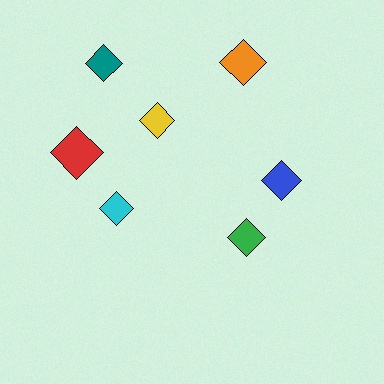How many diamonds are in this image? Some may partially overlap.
There are 7 diamonds.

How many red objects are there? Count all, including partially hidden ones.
There is 1 red object.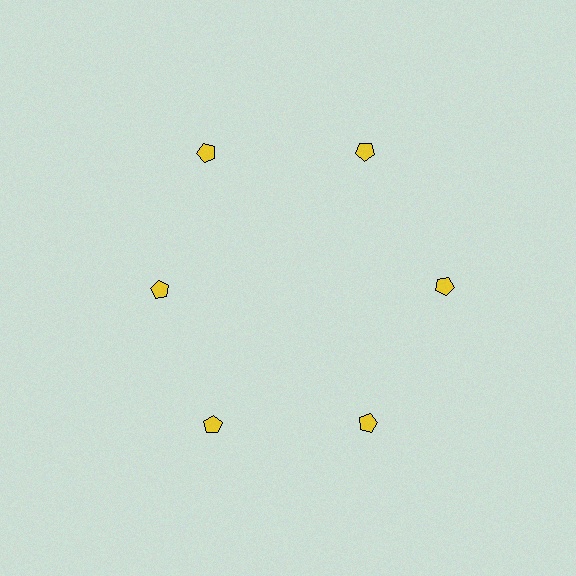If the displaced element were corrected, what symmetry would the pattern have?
It would have 6-fold rotational symmetry — the pattern would map onto itself every 60 degrees.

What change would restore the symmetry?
The symmetry would be restored by moving it outward, back onto the ring so that all 6 pentagons sit at equal angles and equal distance from the center.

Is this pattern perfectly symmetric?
No. The 6 yellow pentagons are arranged in a ring, but one element near the 9 o'clock position is pulled inward toward the center, breaking the 6-fold rotational symmetry.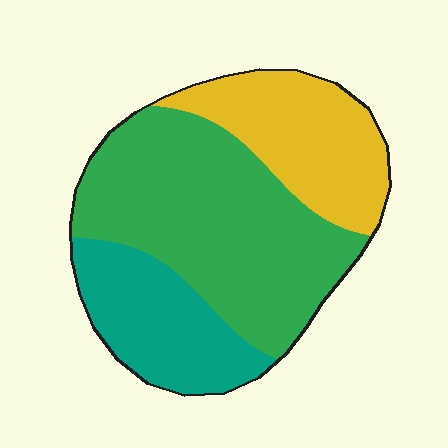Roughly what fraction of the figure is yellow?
Yellow takes up about one quarter (1/4) of the figure.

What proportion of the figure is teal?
Teal covers roughly 25% of the figure.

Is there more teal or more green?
Green.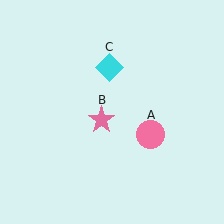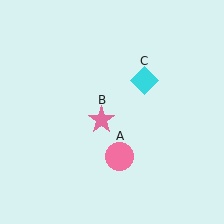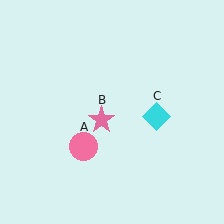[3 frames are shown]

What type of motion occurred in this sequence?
The pink circle (object A), cyan diamond (object C) rotated clockwise around the center of the scene.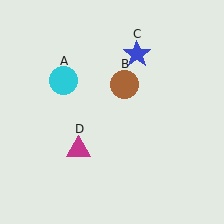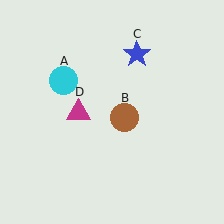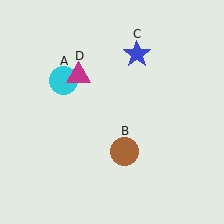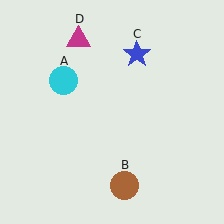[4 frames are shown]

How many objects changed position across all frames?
2 objects changed position: brown circle (object B), magenta triangle (object D).